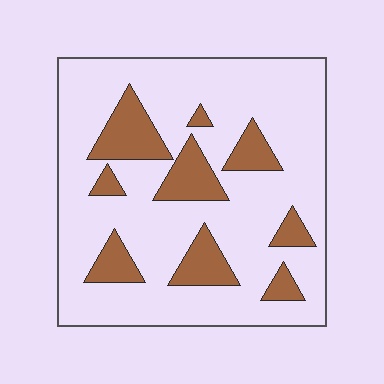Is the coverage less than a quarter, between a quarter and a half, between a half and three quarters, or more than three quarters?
Less than a quarter.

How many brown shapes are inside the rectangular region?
9.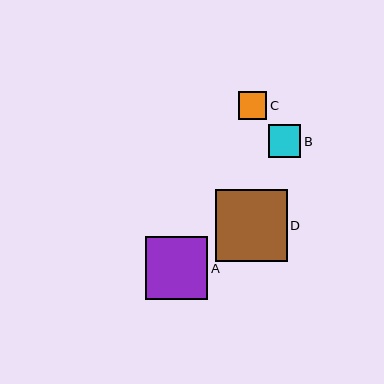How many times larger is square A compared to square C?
Square A is approximately 2.2 times the size of square C.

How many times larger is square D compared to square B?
Square D is approximately 2.2 times the size of square B.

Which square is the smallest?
Square C is the smallest with a size of approximately 28 pixels.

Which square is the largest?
Square D is the largest with a size of approximately 72 pixels.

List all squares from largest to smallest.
From largest to smallest: D, A, B, C.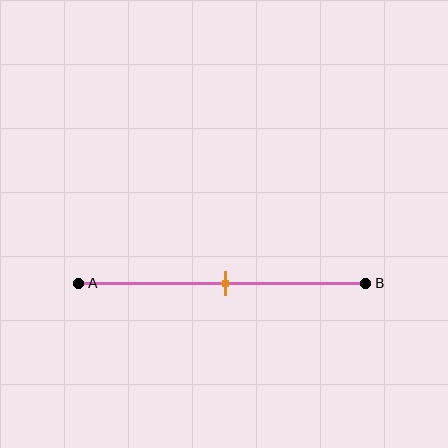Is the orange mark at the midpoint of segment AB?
Yes, the mark is approximately at the midpoint.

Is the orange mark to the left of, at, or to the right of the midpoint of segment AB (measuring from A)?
The orange mark is approximately at the midpoint of segment AB.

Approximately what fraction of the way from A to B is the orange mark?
The orange mark is approximately 50% of the way from A to B.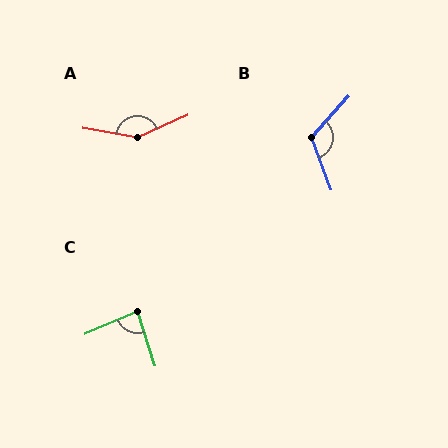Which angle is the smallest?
C, at approximately 84 degrees.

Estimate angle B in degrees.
Approximately 117 degrees.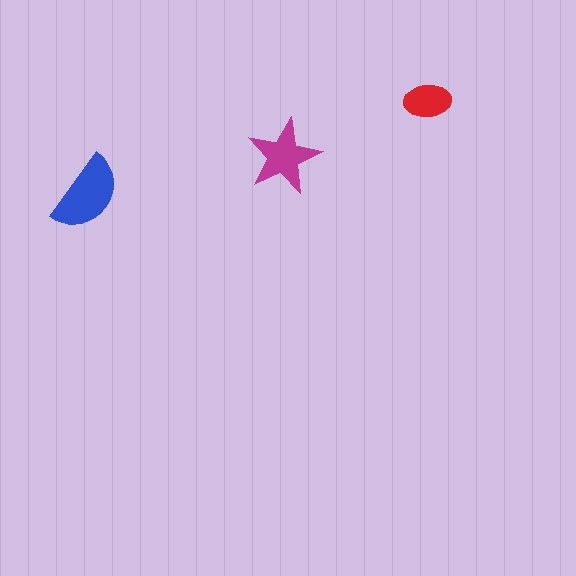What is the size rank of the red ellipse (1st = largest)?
3rd.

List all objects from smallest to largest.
The red ellipse, the magenta star, the blue semicircle.